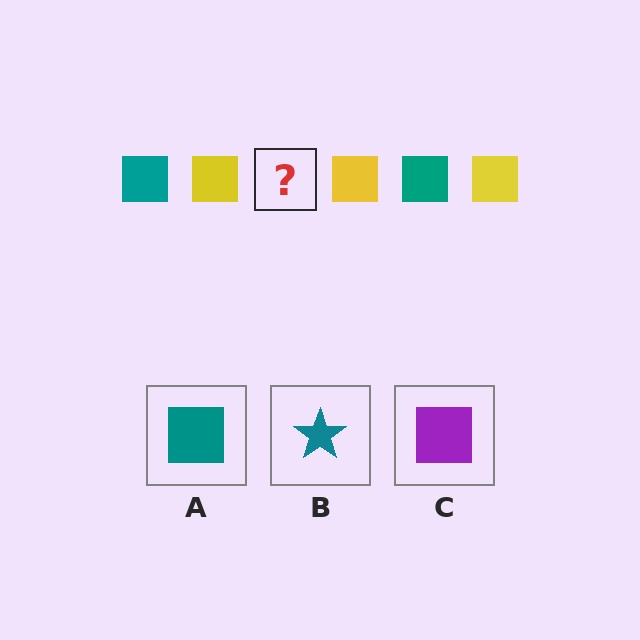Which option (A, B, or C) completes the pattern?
A.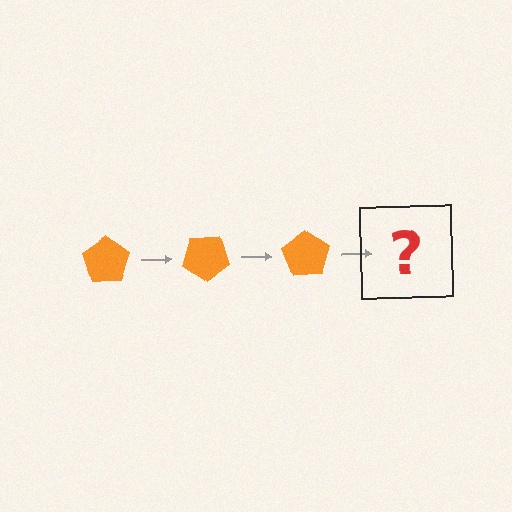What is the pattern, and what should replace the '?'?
The pattern is that the pentagon rotates 35 degrees each step. The '?' should be an orange pentagon rotated 105 degrees.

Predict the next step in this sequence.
The next step is an orange pentagon rotated 105 degrees.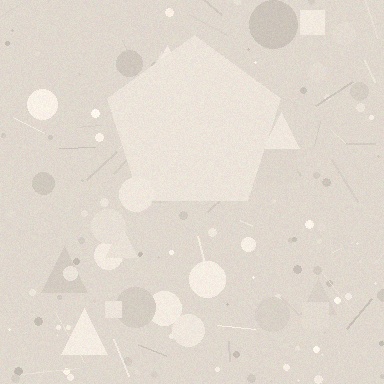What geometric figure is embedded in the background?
A pentagon is embedded in the background.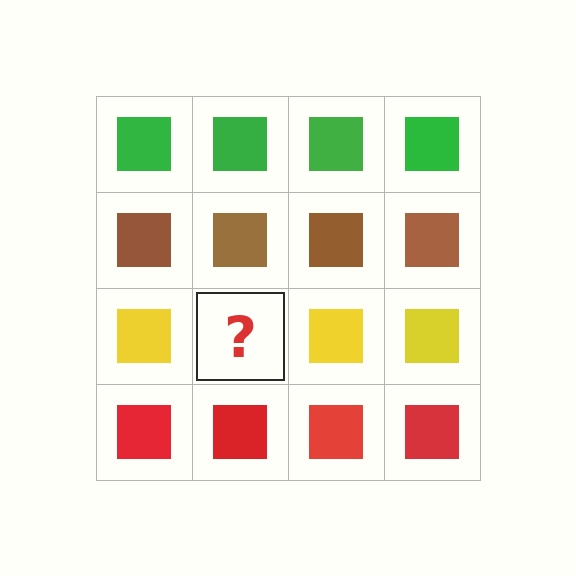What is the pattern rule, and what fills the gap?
The rule is that each row has a consistent color. The gap should be filled with a yellow square.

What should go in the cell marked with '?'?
The missing cell should contain a yellow square.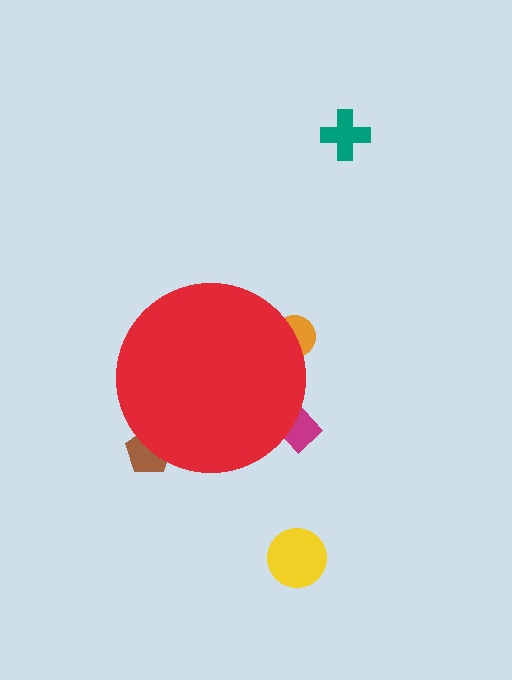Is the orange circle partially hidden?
Yes, the orange circle is partially hidden behind the red circle.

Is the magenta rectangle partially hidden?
Yes, the magenta rectangle is partially hidden behind the red circle.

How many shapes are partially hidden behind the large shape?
3 shapes are partially hidden.